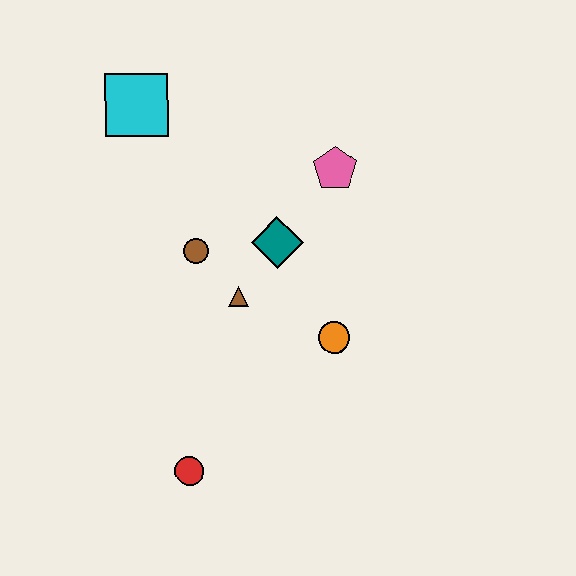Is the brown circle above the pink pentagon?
No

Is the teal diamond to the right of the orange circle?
No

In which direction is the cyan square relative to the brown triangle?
The cyan square is above the brown triangle.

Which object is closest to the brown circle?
The brown triangle is closest to the brown circle.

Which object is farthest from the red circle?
The cyan square is farthest from the red circle.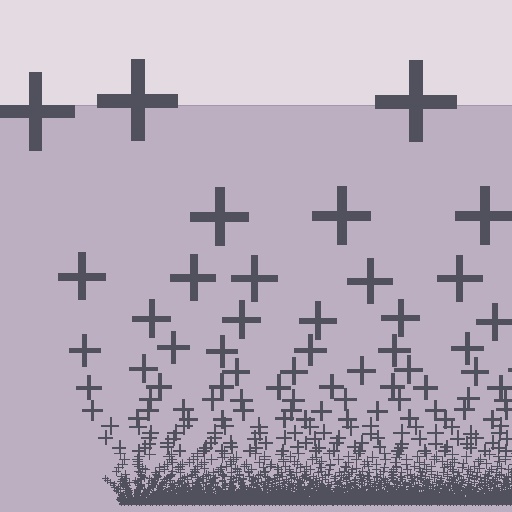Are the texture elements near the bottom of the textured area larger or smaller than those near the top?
Smaller. The gradient is inverted — elements near the bottom are smaller and denser.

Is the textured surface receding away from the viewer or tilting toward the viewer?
The surface appears to tilt toward the viewer. Texture elements get larger and sparser toward the top.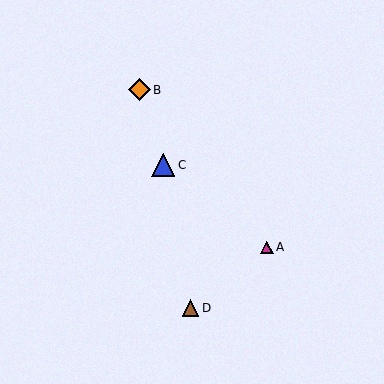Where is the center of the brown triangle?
The center of the brown triangle is at (190, 308).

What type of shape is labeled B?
Shape B is an orange diamond.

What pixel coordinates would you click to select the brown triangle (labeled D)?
Click at (190, 308) to select the brown triangle D.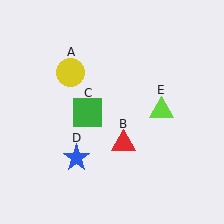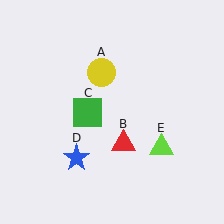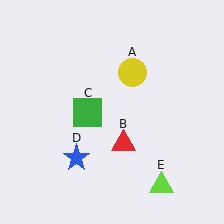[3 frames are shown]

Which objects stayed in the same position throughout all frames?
Red triangle (object B) and green square (object C) and blue star (object D) remained stationary.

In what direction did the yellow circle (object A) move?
The yellow circle (object A) moved right.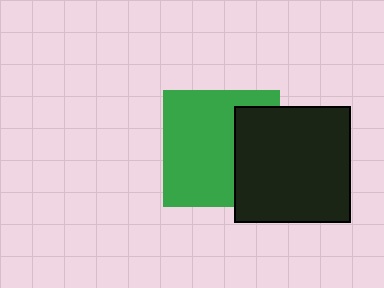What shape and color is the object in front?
The object in front is a black square.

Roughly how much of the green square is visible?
Most of it is visible (roughly 66%).